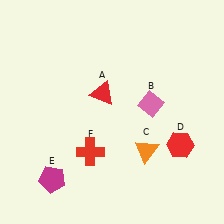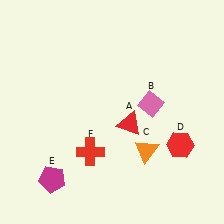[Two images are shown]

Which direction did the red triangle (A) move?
The red triangle (A) moved down.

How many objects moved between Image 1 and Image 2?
1 object moved between the two images.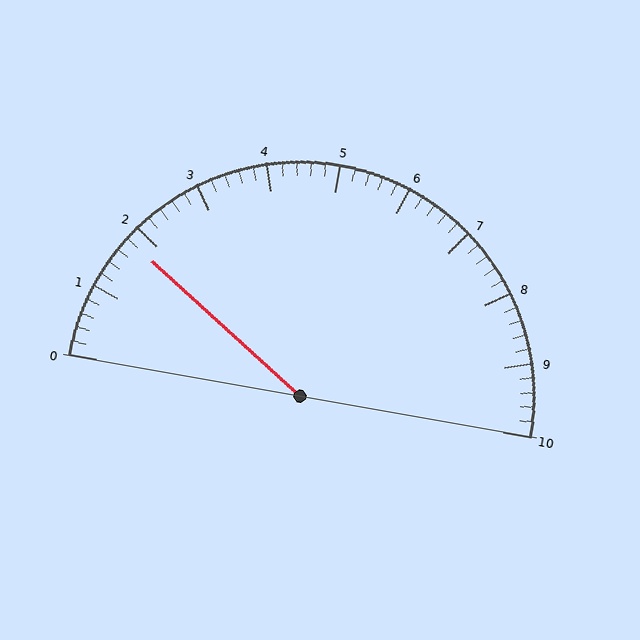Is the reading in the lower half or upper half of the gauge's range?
The reading is in the lower half of the range (0 to 10).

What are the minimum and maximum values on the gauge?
The gauge ranges from 0 to 10.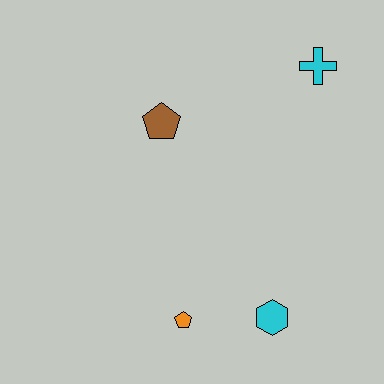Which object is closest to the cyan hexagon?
The orange pentagon is closest to the cyan hexagon.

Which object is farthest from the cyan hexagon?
The cyan cross is farthest from the cyan hexagon.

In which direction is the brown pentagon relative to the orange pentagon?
The brown pentagon is above the orange pentagon.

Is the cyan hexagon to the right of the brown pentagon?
Yes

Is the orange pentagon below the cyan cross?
Yes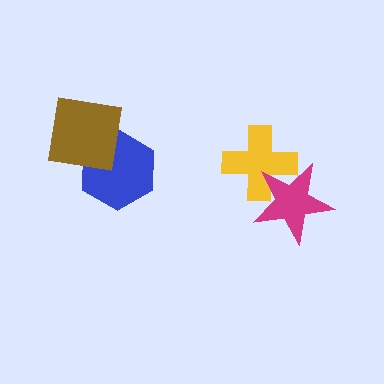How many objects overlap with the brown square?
1 object overlaps with the brown square.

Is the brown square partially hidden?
No, no other shape covers it.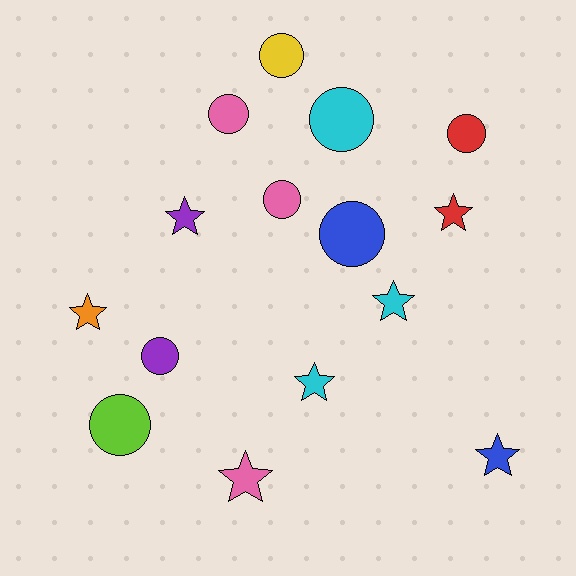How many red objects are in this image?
There are 2 red objects.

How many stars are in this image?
There are 7 stars.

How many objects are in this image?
There are 15 objects.